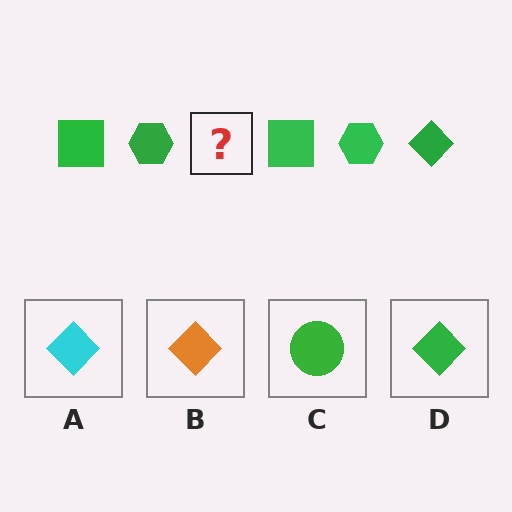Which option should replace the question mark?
Option D.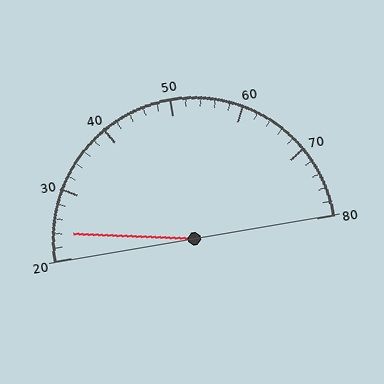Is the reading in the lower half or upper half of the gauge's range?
The reading is in the lower half of the range (20 to 80).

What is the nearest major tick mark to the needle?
The nearest major tick mark is 20.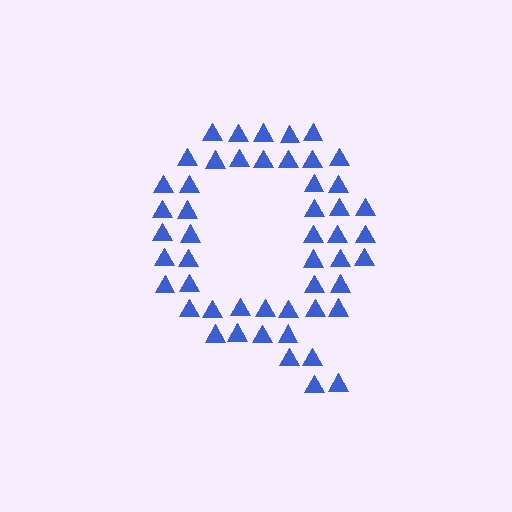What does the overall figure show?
The overall figure shows the letter Q.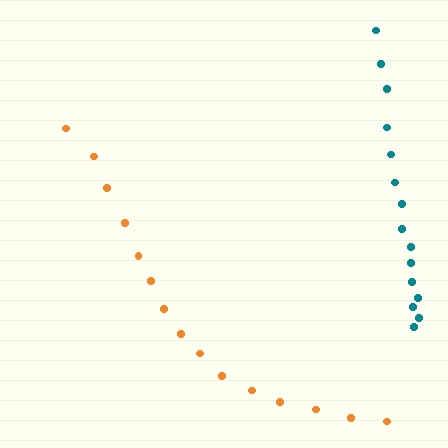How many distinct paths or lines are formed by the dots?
There are 2 distinct paths.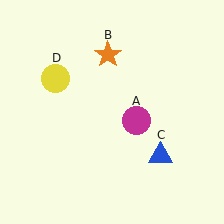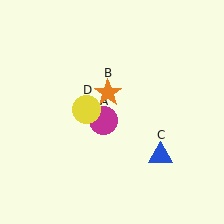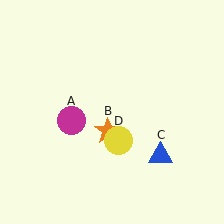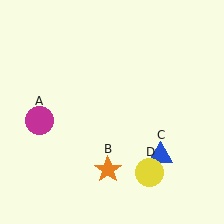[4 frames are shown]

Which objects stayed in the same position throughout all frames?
Blue triangle (object C) remained stationary.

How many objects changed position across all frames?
3 objects changed position: magenta circle (object A), orange star (object B), yellow circle (object D).